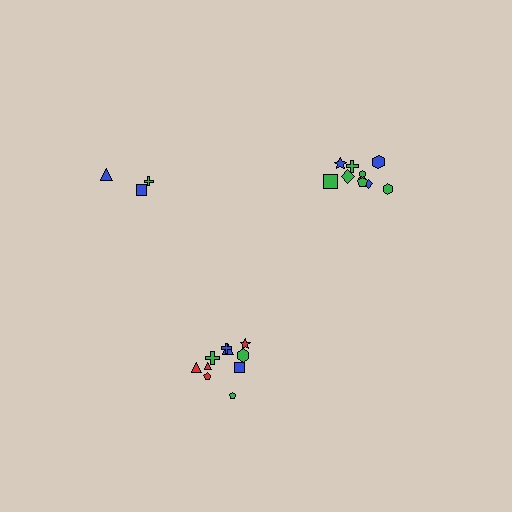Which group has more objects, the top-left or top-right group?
The top-right group.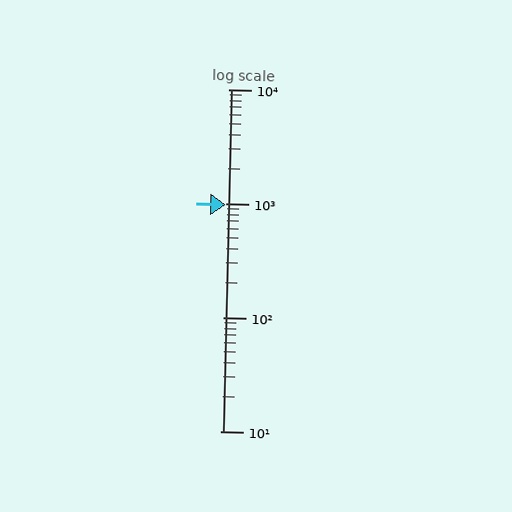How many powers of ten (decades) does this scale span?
The scale spans 3 decades, from 10 to 10000.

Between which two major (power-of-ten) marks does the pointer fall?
The pointer is between 100 and 1000.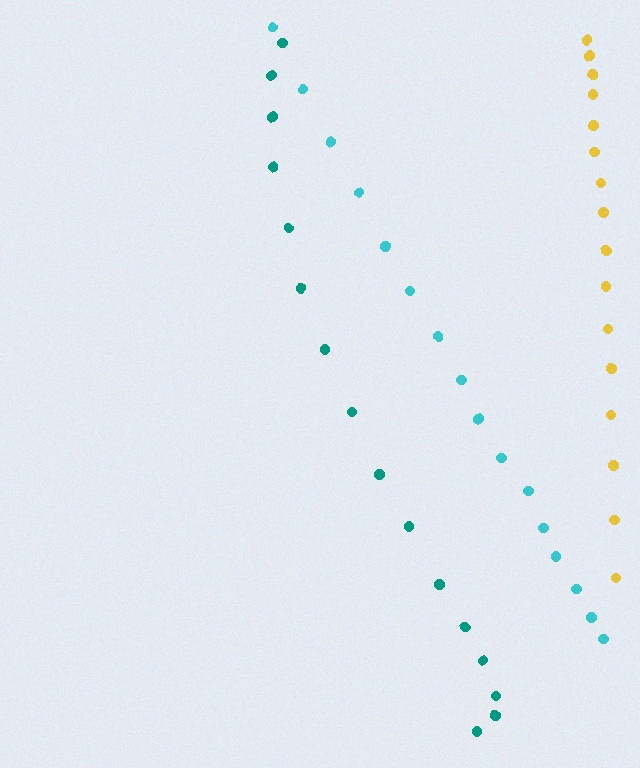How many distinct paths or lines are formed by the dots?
There are 3 distinct paths.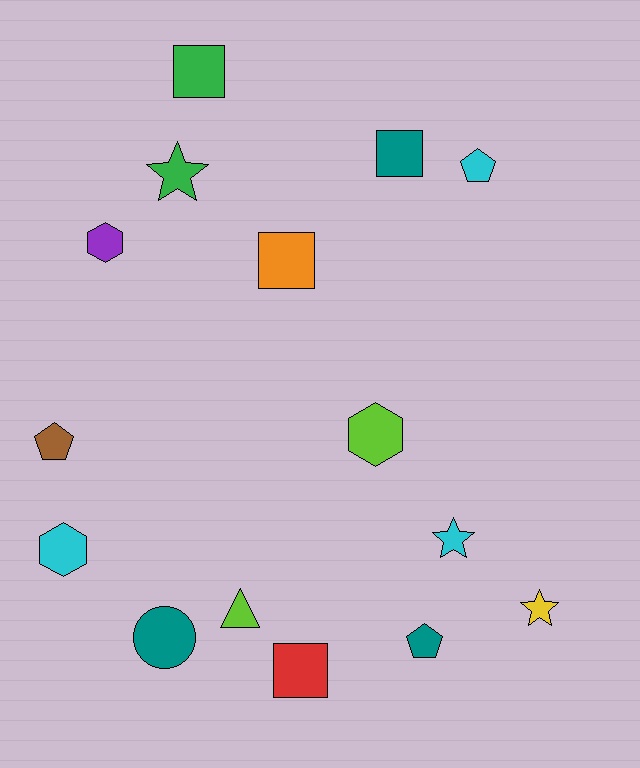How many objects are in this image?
There are 15 objects.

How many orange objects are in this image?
There is 1 orange object.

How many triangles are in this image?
There is 1 triangle.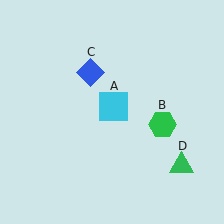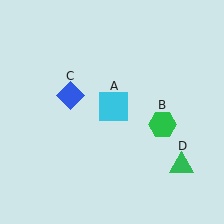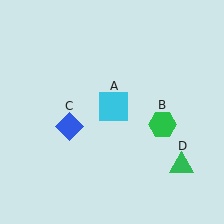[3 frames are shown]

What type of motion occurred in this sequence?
The blue diamond (object C) rotated counterclockwise around the center of the scene.